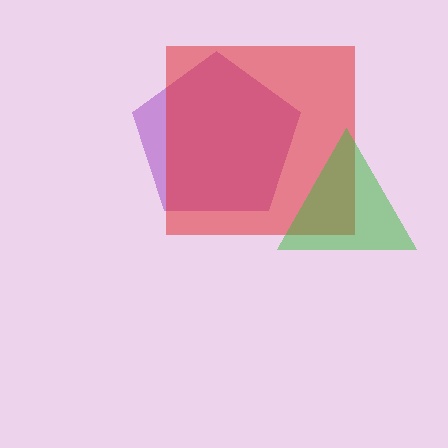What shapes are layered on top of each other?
The layered shapes are: a purple pentagon, a red square, a green triangle.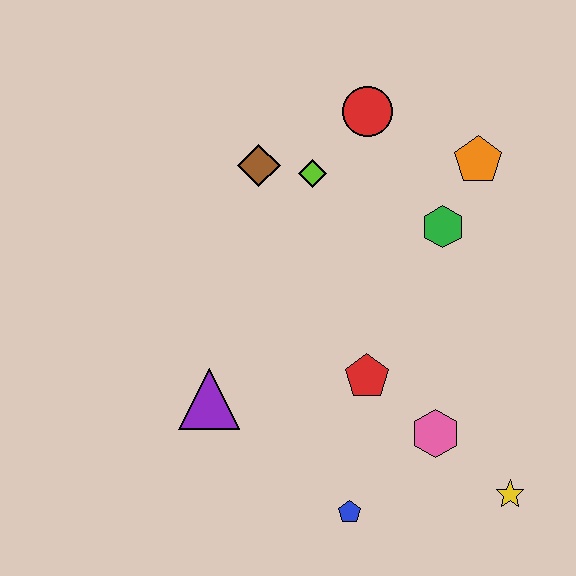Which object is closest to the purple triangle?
The red pentagon is closest to the purple triangle.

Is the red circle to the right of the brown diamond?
Yes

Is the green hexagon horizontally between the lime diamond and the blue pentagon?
No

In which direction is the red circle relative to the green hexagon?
The red circle is above the green hexagon.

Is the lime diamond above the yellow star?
Yes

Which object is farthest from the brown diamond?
The yellow star is farthest from the brown diamond.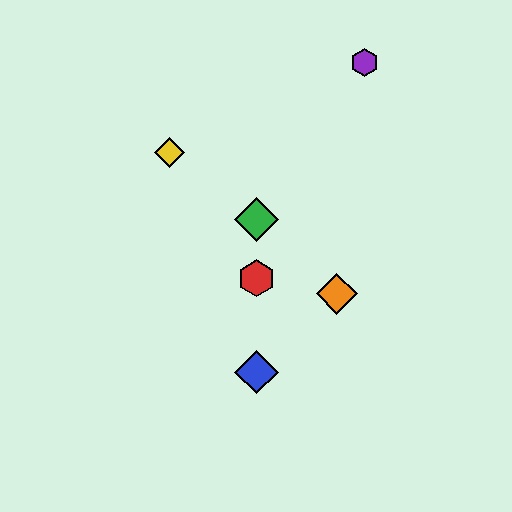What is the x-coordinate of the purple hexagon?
The purple hexagon is at x≈365.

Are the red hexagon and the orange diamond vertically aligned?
No, the red hexagon is at x≈257 and the orange diamond is at x≈337.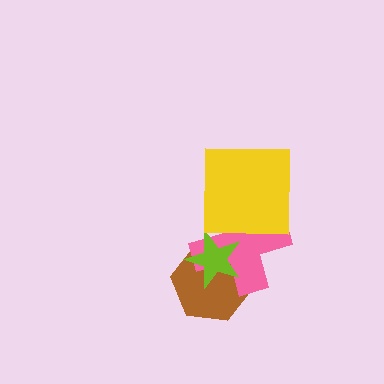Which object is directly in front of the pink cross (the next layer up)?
The lime star is directly in front of the pink cross.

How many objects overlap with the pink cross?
3 objects overlap with the pink cross.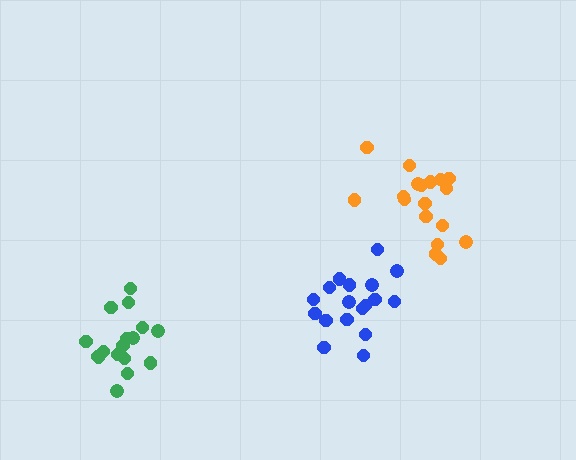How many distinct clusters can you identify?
There are 3 distinct clusters.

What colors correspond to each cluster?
The clusters are colored: orange, blue, green.